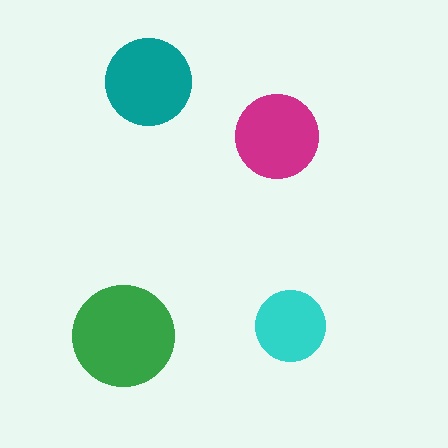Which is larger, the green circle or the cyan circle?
The green one.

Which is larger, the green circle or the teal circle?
The green one.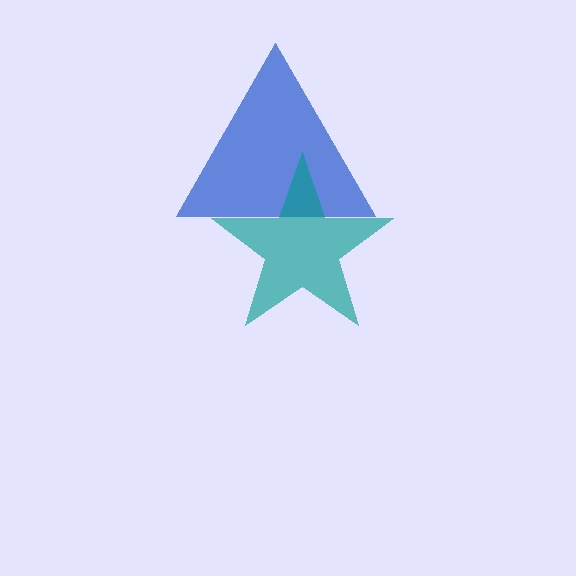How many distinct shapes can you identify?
There are 2 distinct shapes: a blue triangle, a teal star.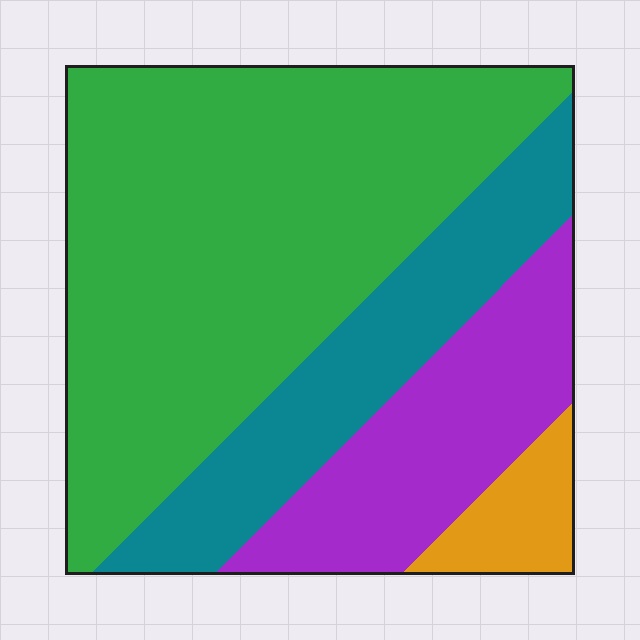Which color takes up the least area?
Orange, at roughly 5%.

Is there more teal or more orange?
Teal.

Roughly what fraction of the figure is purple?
Purple takes up between a sixth and a third of the figure.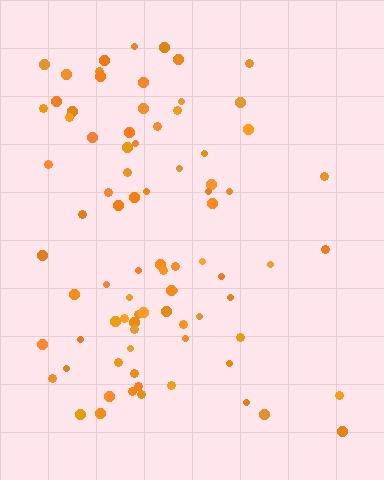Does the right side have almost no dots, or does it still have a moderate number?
Still a moderate number, just noticeably fewer than the left.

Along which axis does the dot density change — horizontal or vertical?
Horizontal.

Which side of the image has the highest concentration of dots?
The left.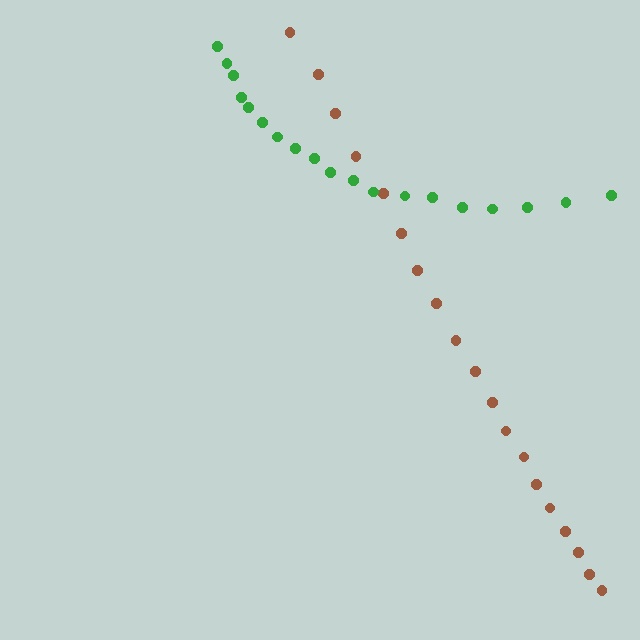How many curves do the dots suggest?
There are 2 distinct paths.